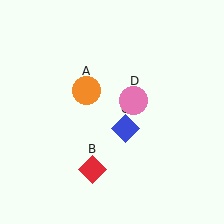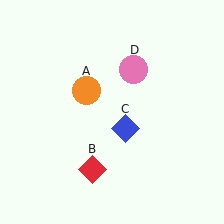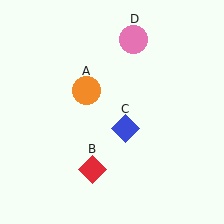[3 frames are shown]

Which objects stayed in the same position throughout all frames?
Orange circle (object A) and red diamond (object B) and blue diamond (object C) remained stationary.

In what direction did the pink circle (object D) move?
The pink circle (object D) moved up.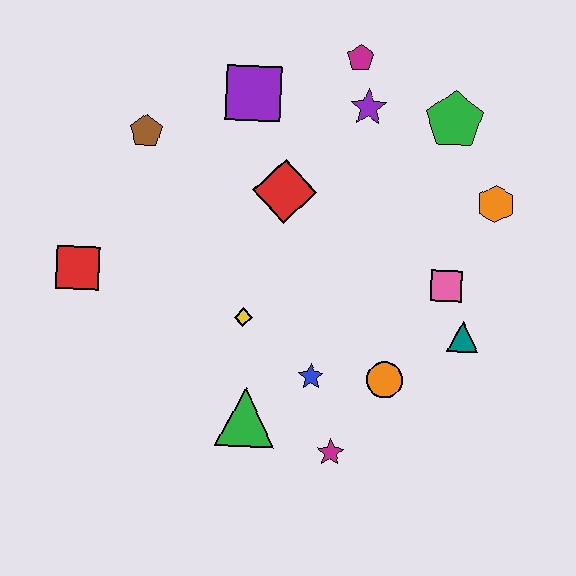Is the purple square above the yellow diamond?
Yes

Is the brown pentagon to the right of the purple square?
No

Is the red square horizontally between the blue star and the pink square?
No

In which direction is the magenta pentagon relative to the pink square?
The magenta pentagon is above the pink square.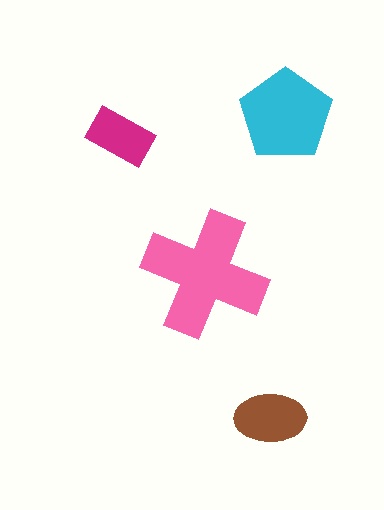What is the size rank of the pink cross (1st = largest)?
1st.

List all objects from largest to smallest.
The pink cross, the cyan pentagon, the brown ellipse, the magenta rectangle.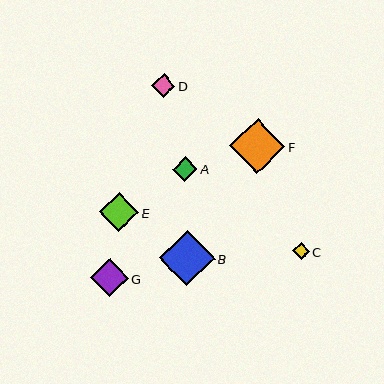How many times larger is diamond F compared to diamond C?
Diamond F is approximately 3.3 times the size of diamond C.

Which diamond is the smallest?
Diamond C is the smallest with a size of approximately 17 pixels.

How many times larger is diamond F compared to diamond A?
Diamond F is approximately 2.2 times the size of diamond A.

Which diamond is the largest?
Diamond B is the largest with a size of approximately 55 pixels.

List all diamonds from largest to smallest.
From largest to smallest: B, F, E, G, A, D, C.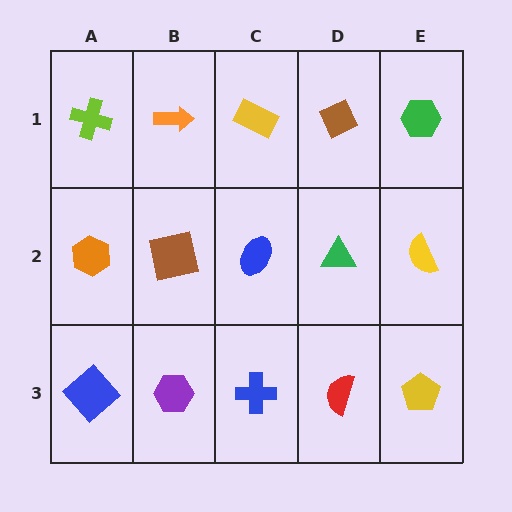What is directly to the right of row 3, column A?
A purple hexagon.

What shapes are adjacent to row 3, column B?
A brown square (row 2, column B), a blue diamond (row 3, column A), a blue cross (row 3, column C).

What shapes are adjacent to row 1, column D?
A green triangle (row 2, column D), a yellow rectangle (row 1, column C), a green hexagon (row 1, column E).